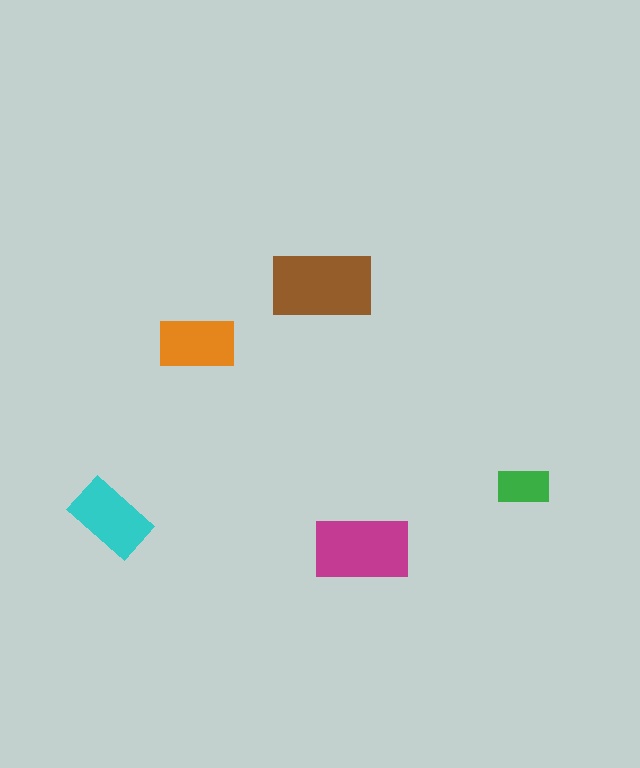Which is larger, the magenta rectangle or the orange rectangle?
The magenta one.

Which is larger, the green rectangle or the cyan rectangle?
The cyan one.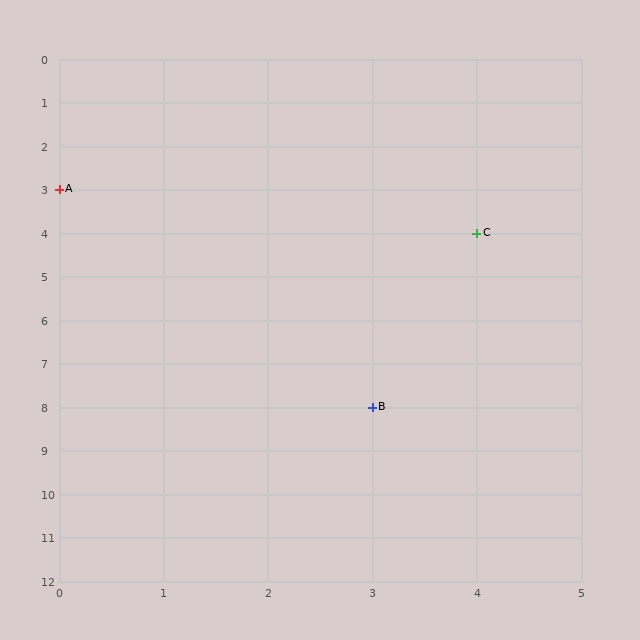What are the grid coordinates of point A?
Point A is at grid coordinates (0, 3).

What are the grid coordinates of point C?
Point C is at grid coordinates (4, 4).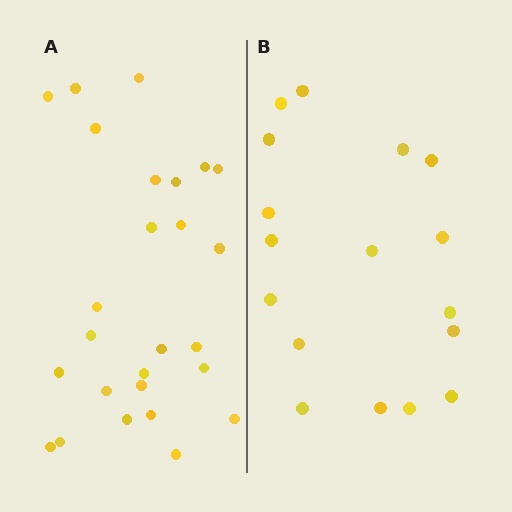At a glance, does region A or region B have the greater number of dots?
Region A (the left region) has more dots.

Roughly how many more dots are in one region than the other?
Region A has roughly 8 or so more dots than region B.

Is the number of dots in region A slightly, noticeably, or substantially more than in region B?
Region A has substantially more. The ratio is roughly 1.5 to 1.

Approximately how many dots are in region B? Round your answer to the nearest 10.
About 20 dots. (The exact count is 17, which rounds to 20.)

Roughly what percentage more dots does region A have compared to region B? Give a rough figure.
About 55% more.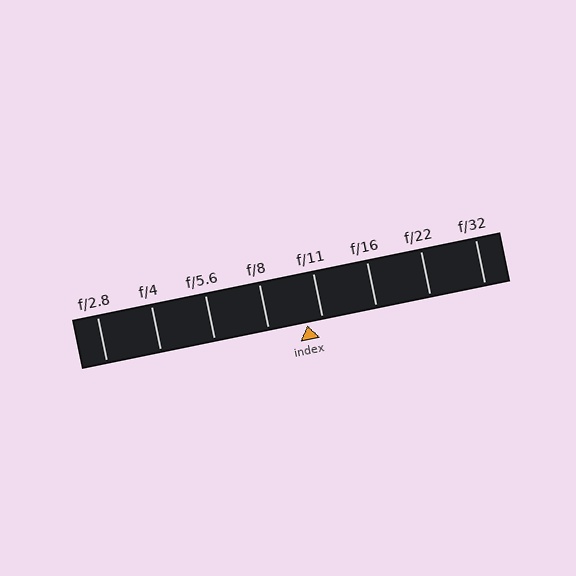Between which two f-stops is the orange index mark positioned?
The index mark is between f/8 and f/11.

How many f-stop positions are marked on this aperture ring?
There are 8 f-stop positions marked.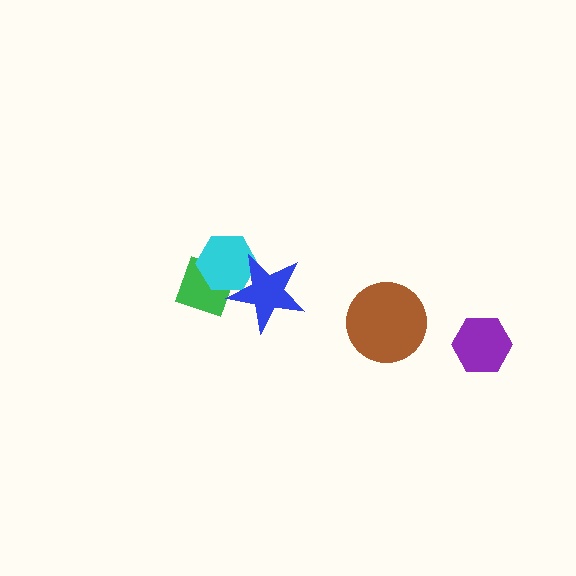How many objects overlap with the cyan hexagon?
2 objects overlap with the cyan hexagon.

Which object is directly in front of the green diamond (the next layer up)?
The cyan hexagon is directly in front of the green diamond.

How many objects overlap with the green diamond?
2 objects overlap with the green diamond.